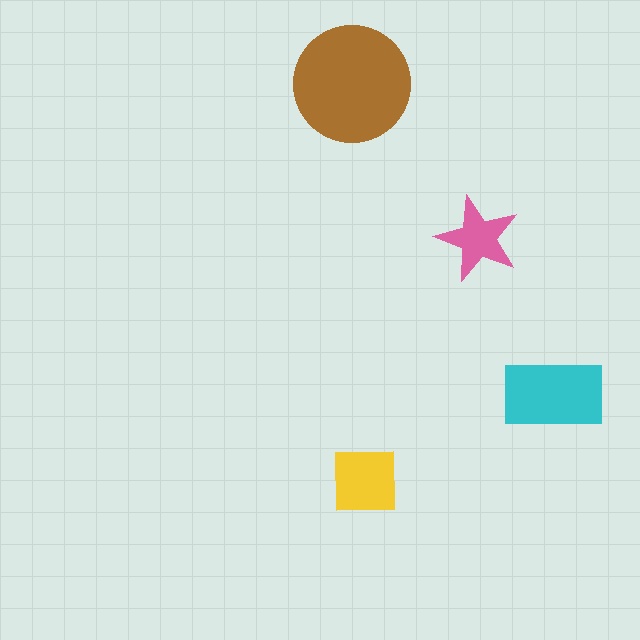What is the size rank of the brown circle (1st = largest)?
1st.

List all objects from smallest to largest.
The pink star, the yellow square, the cyan rectangle, the brown circle.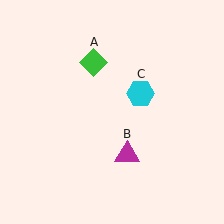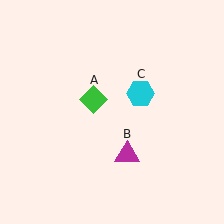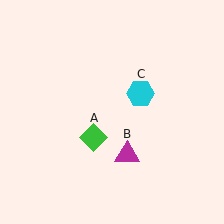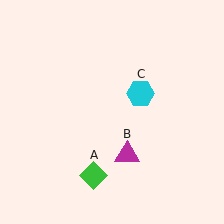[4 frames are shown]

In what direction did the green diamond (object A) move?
The green diamond (object A) moved down.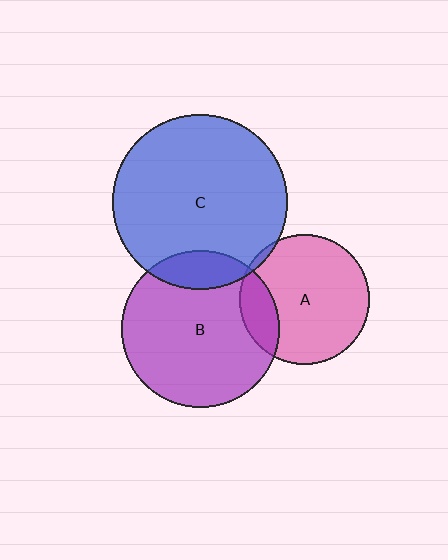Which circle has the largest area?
Circle C (blue).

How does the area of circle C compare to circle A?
Approximately 1.8 times.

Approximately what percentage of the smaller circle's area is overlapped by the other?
Approximately 15%.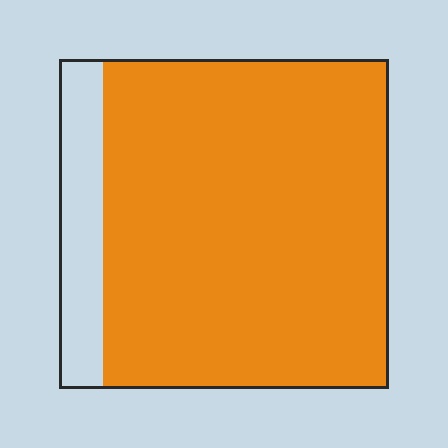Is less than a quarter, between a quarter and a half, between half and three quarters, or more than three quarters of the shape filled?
More than three quarters.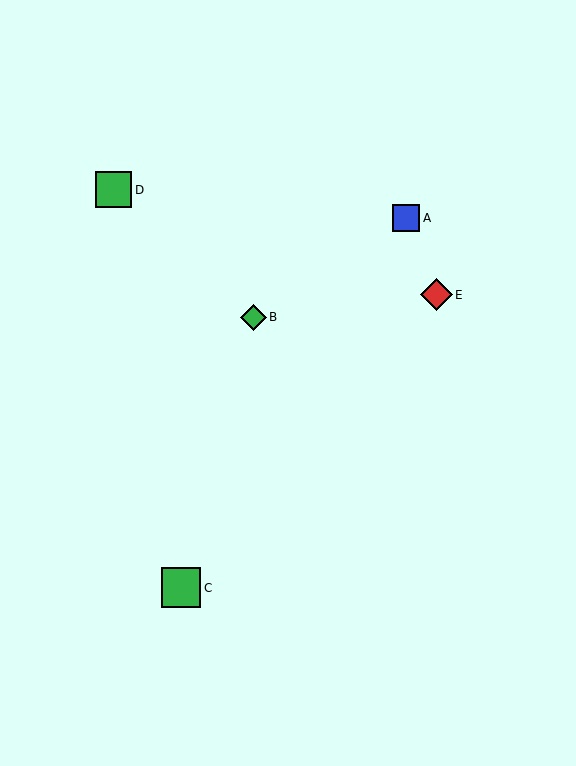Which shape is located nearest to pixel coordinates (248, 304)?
The green diamond (labeled B) at (253, 317) is nearest to that location.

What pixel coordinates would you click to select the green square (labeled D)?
Click at (114, 190) to select the green square D.